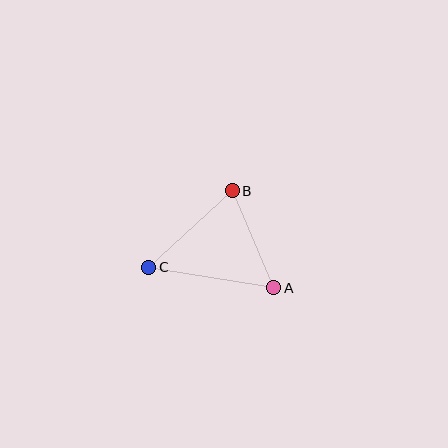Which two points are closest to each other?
Points A and B are closest to each other.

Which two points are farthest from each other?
Points A and C are farthest from each other.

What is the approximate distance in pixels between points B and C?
The distance between B and C is approximately 113 pixels.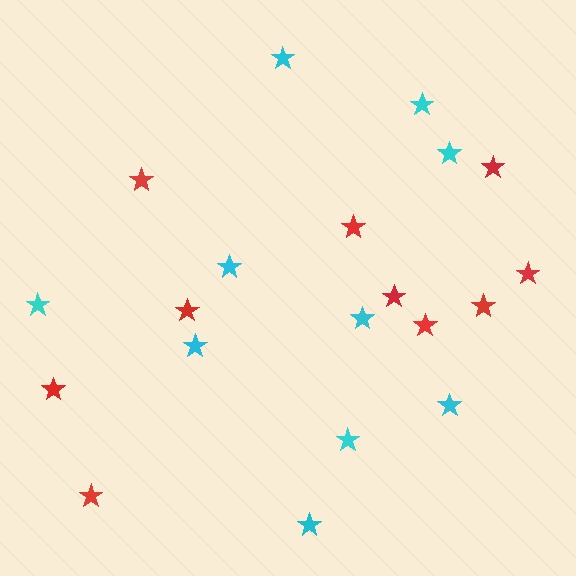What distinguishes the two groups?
There are 2 groups: one group of red stars (10) and one group of cyan stars (10).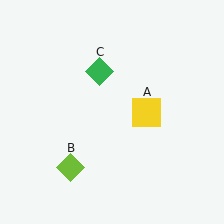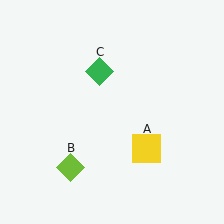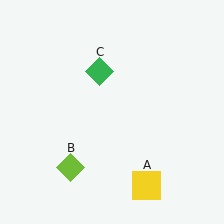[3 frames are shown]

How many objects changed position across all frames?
1 object changed position: yellow square (object A).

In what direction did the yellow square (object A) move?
The yellow square (object A) moved down.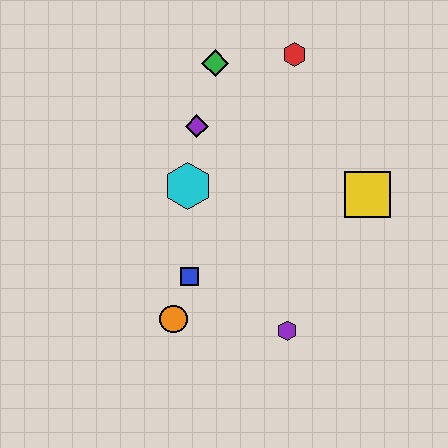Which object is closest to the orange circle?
The blue square is closest to the orange circle.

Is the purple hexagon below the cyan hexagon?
Yes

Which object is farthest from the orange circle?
The red hexagon is farthest from the orange circle.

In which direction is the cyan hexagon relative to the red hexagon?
The cyan hexagon is below the red hexagon.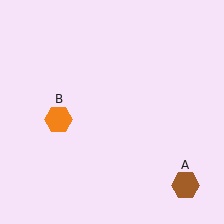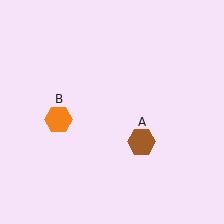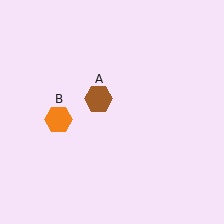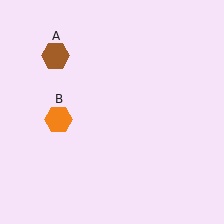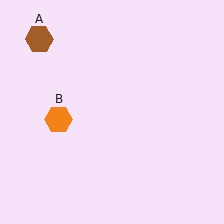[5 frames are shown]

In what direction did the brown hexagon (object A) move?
The brown hexagon (object A) moved up and to the left.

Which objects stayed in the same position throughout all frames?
Orange hexagon (object B) remained stationary.